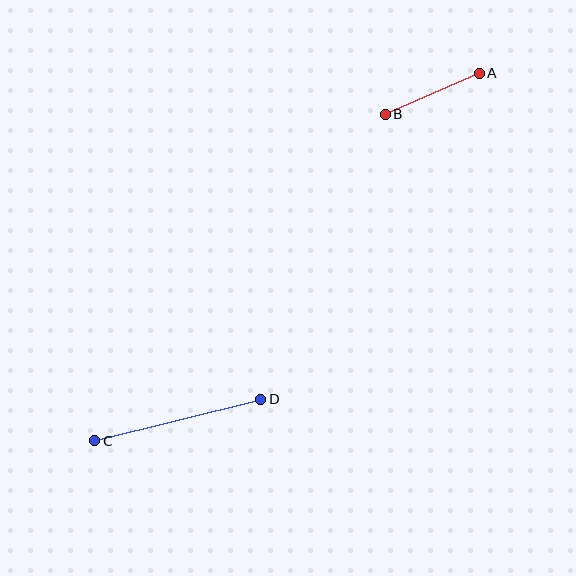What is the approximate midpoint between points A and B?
The midpoint is at approximately (432, 94) pixels.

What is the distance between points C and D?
The distance is approximately 171 pixels.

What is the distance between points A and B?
The distance is approximately 102 pixels.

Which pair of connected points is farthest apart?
Points C and D are farthest apart.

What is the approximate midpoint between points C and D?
The midpoint is at approximately (178, 420) pixels.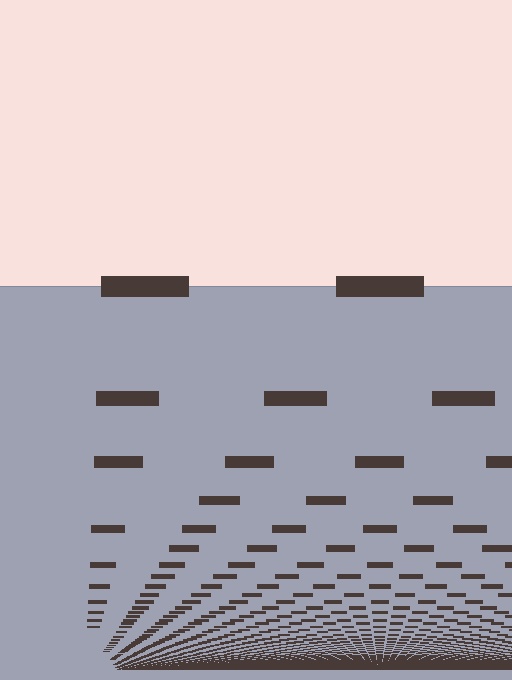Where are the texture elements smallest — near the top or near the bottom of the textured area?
Near the bottom.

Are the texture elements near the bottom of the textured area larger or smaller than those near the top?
Smaller. The gradient is inverted — elements near the bottom are smaller and denser.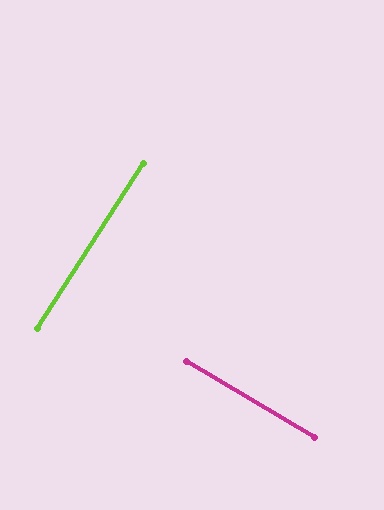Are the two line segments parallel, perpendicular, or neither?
Perpendicular — they meet at approximately 88°.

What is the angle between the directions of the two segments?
Approximately 88 degrees.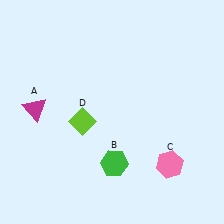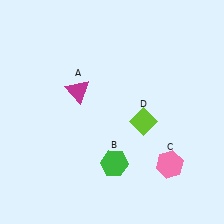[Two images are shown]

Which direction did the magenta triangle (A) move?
The magenta triangle (A) moved right.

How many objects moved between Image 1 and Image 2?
2 objects moved between the two images.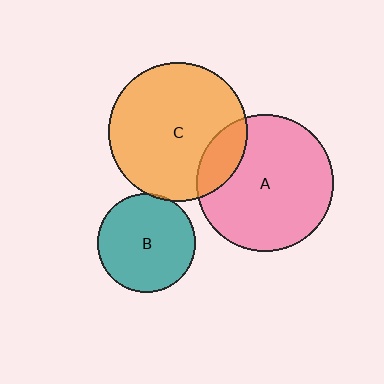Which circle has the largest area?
Circle C (orange).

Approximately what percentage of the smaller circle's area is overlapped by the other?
Approximately 5%.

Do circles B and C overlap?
Yes.